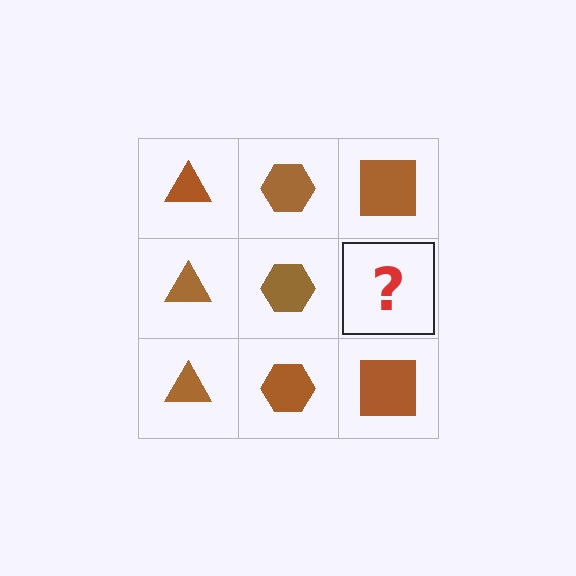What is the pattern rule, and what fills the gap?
The rule is that each column has a consistent shape. The gap should be filled with a brown square.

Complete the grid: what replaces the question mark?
The question mark should be replaced with a brown square.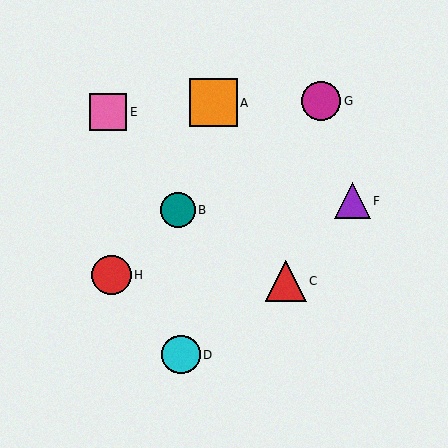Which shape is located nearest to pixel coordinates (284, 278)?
The red triangle (labeled C) at (286, 281) is nearest to that location.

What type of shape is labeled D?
Shape D is a cyan circle.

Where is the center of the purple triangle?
The center of the purple triangle is at (352, 201).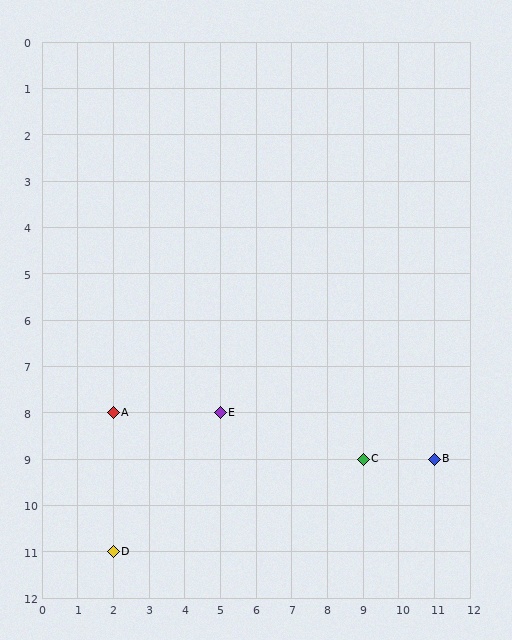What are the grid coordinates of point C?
Point C is at grid coordinates (9, 9).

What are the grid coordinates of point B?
Point B is at grid coordinates (11, 9).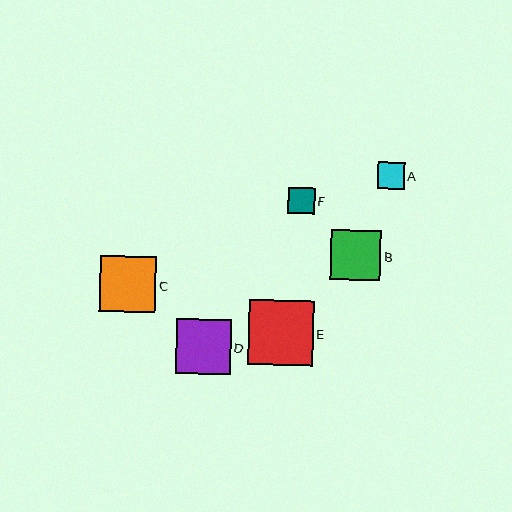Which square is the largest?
Square E is the largest with a size of approximately 65 pixels.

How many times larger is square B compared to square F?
Square B is approximately 1.9 times the size of square F.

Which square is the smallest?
Square A is the smallest with a size of approximately 27 pixels.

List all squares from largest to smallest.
From largest to smallest: E, C, D, B, F, A.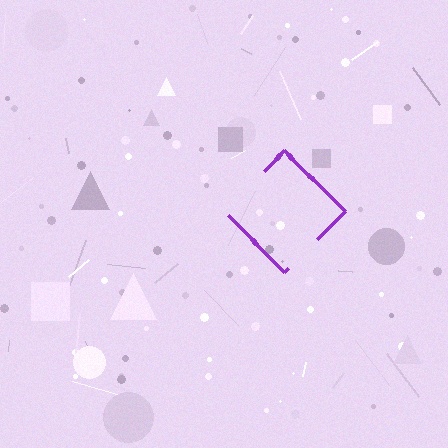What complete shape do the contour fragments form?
The contour fragments form a diamond.